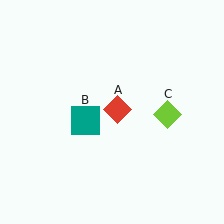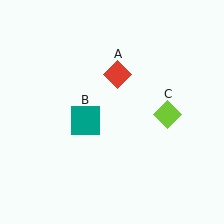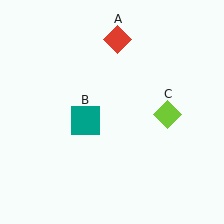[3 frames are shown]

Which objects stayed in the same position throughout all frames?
Teal square (object B) and lime diamond (object C) remained stationary.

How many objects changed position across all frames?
1 object changed position: red diamond (object A).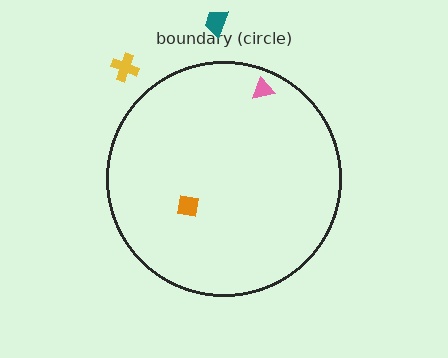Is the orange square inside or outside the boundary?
Inside.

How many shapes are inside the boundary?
2 inside, 2 outside.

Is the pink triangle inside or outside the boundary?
Inside.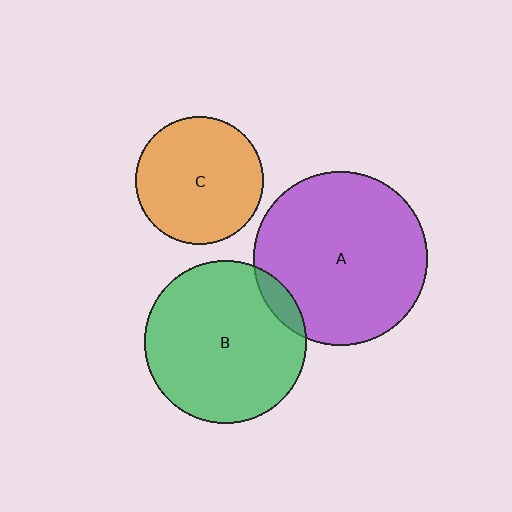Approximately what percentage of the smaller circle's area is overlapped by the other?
Approximately 5%.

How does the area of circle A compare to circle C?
Approximately 1.9 times.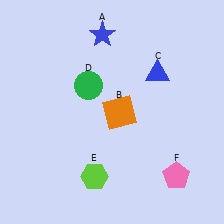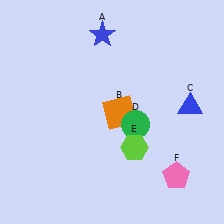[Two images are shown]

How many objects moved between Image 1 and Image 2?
3 objects moved between the two images.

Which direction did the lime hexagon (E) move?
The lime hexagon (E) moved right.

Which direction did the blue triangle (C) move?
The blue triangle (C) moved down.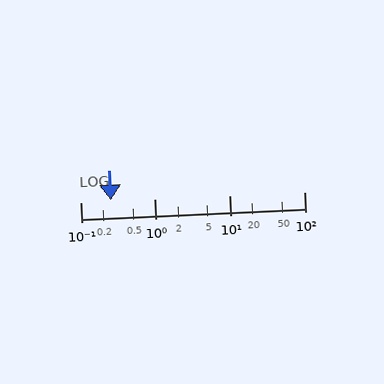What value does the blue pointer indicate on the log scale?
The pointer indicates approximately 0.26.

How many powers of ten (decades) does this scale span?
The scale spans 3 decades, from 0.1 to 100.